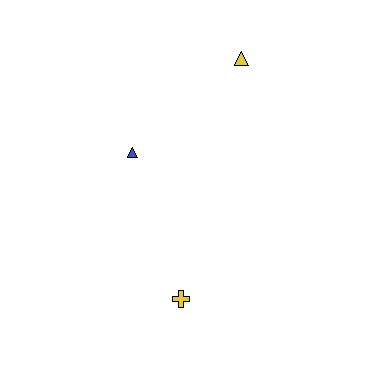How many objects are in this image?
There are 3 objects.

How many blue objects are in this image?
There is 1 blue object.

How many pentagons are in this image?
There are no pentagons.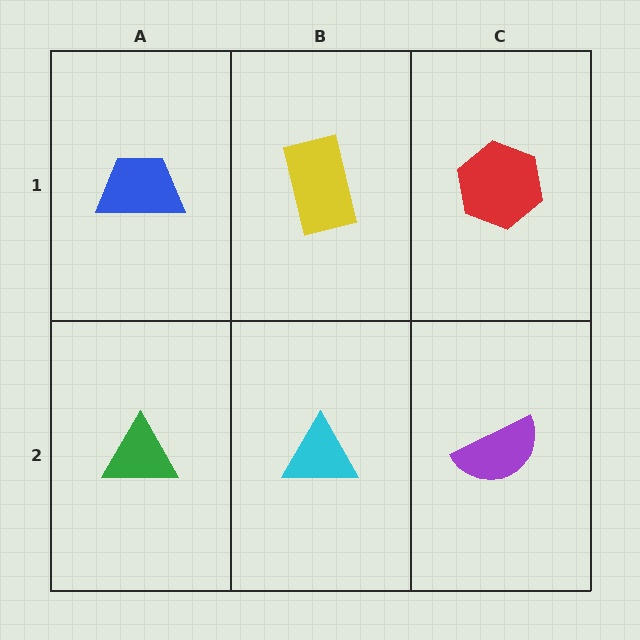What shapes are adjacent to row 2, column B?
A yellow rectangle (row 1, column B), a green triangle (row 2, column A), a purple semicircle (row 2, column C).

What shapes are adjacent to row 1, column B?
A cyan triangle (row 2, column B), a blue trapezoid (row 1, column A), a red hexagon (row 1, column C).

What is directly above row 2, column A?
A blue trapezoid.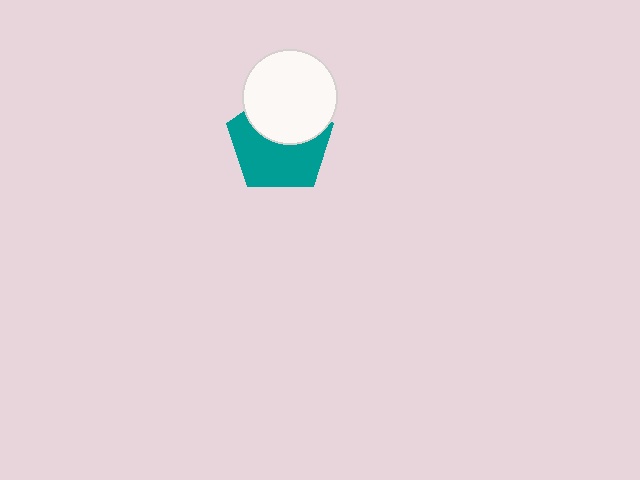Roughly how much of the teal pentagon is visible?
About half of it is visible (roughly 59%).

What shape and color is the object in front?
The object in front is a white circle.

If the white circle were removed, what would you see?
You would see the complete teal pentagon.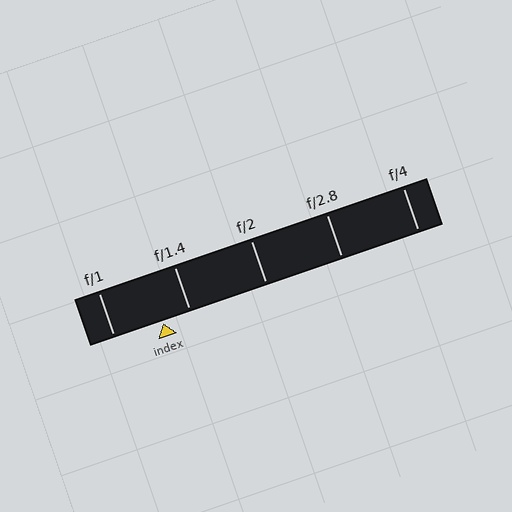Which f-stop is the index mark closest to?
The index mark is closest to f/1.4.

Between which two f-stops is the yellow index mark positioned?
The index mark is between f/1 and f/1.4.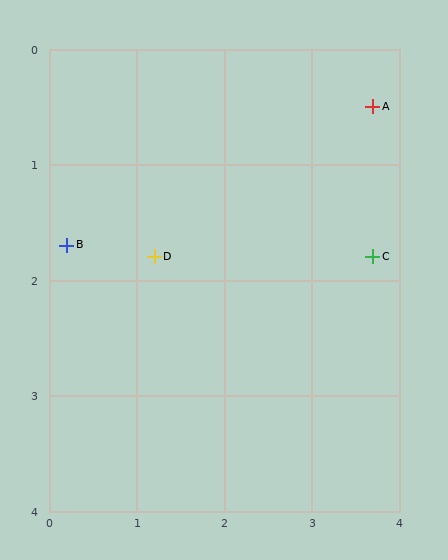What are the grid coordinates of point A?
Point A is at approximately (3.7, 0.5).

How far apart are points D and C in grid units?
Points D and C are about 2.5 grid units apart.